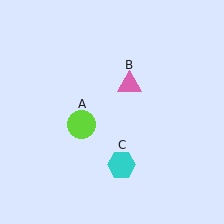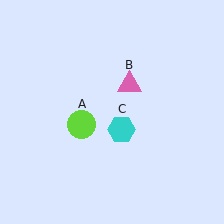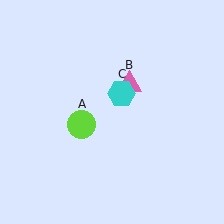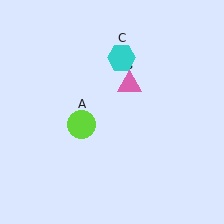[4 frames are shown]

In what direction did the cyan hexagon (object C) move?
The cyan hexagon (object C) moved up.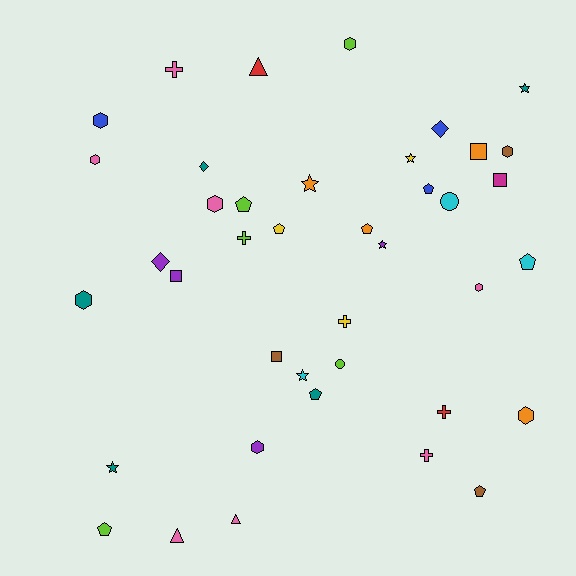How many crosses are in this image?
There are 5 crosses.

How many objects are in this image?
There are 40 objects.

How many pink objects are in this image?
There are 7 pink objects.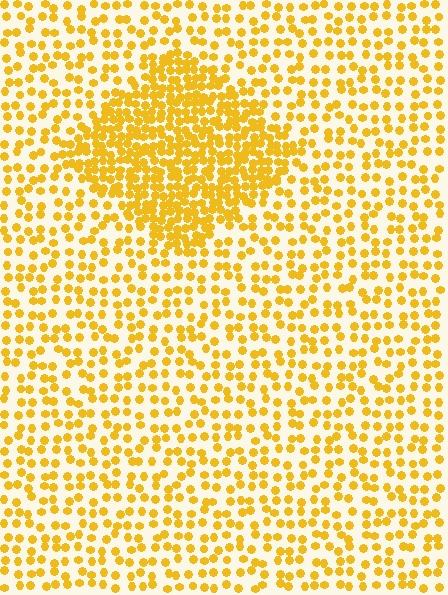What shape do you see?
I see a diamond.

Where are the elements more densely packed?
The elements are more densely packed inside the diamond boundary.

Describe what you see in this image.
The image contains small yellow elements arranged at two different densities. A diamond-shaped region is visible where the elements are more densely packed than the surrounding area.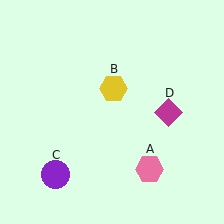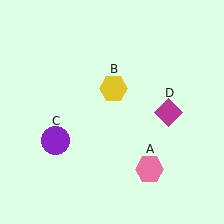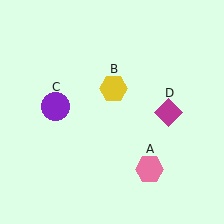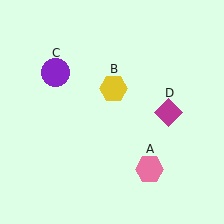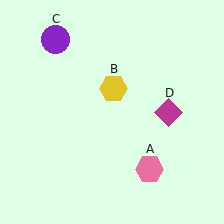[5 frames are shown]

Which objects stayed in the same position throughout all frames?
Pink hexagon (object A) and yellow hexagon (object B) and magenta diamond (object D) remained stationary.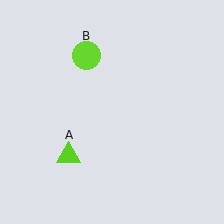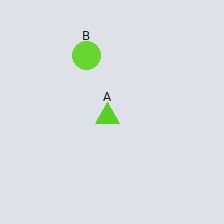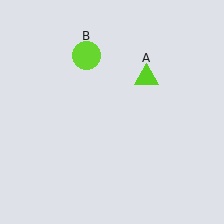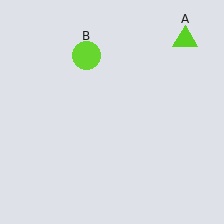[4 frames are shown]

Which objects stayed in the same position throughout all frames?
Lime circle (object B) remained stationary.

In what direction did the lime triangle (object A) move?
The lime triangle (object A) moved up and to the right.